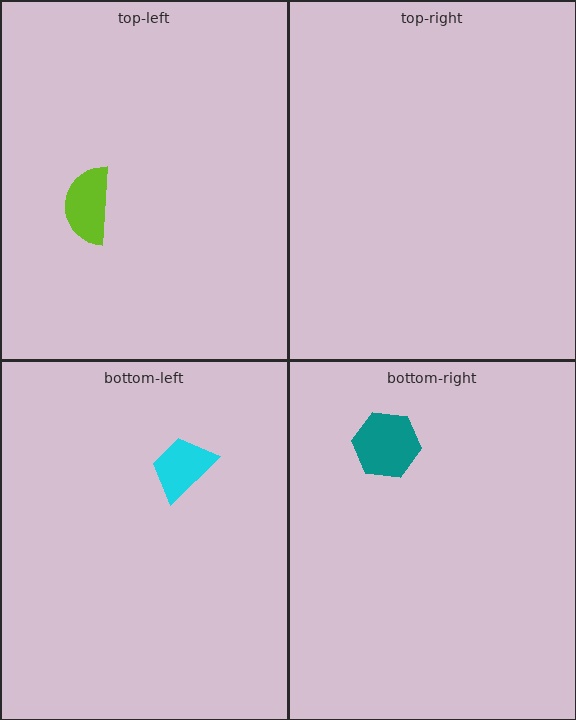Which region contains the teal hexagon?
The bottom-right region.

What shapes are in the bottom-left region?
The cyan trapezoid.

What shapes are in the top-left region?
The lime semicircle.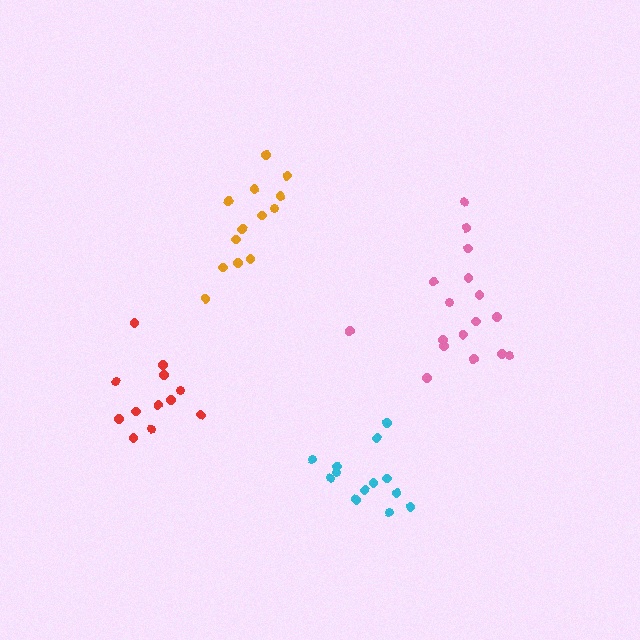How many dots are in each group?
Group 1: 17 dots, Group 2: 12 dots, Group 3: 13 dots, Group 4: 13 dots (55 total).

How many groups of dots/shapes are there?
There are 4 groups.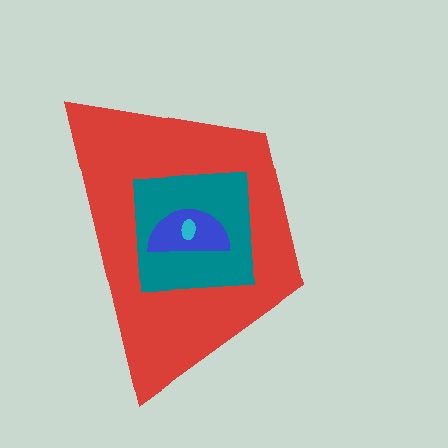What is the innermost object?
The cyan ellipse.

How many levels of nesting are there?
4.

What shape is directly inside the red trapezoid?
The teal square.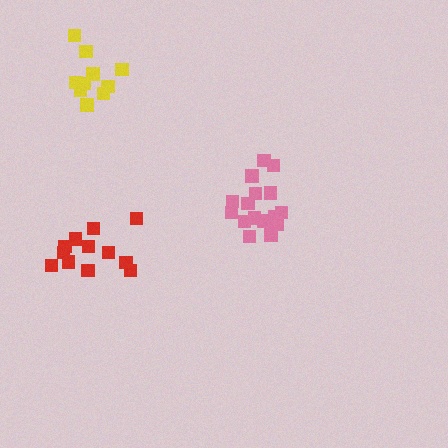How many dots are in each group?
Group 1: 16 dots, Group 2: 10 dots, Group 3: 12 dots (38 total).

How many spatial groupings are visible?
There are 3 spatial groupings.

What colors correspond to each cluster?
The clusters are colored: pink, yellow, red.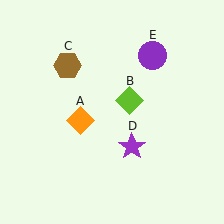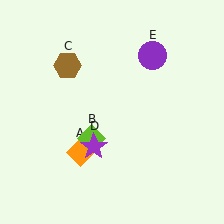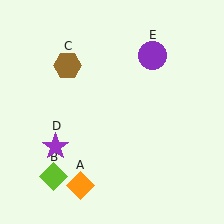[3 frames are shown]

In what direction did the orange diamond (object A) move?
The orange diamond (object A) moved down.